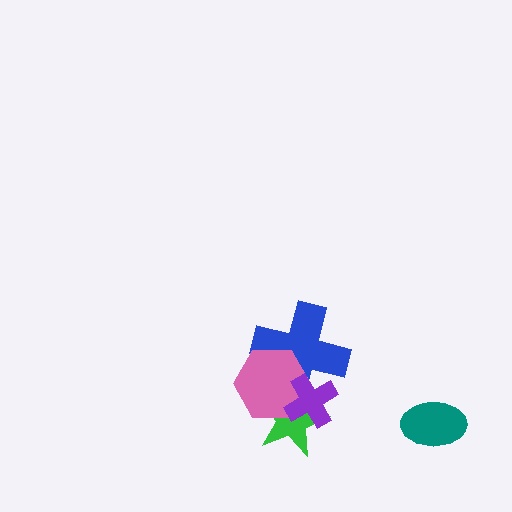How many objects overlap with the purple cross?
3 objects overlap with the purple cross.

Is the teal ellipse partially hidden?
No, no other shape covers it.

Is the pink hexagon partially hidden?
Yes, it is partially covered by another shape.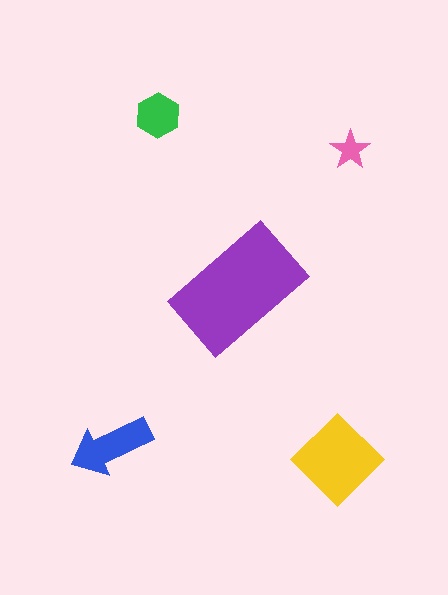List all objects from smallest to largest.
The pink star, the green hexagon, the blue arrow, the yellow diamond, the purple rectangle.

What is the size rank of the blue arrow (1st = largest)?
3rd.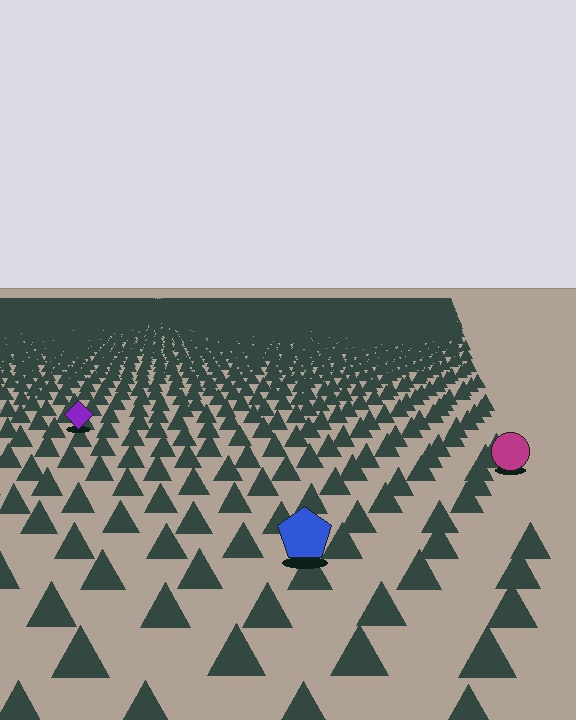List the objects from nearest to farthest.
From nearest to farthest: the blue pentagon, the magenta circle, the purple diamond.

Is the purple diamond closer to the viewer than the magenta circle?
No. The magenta circle is closer — you can tell from the texture gradient: the ground texture is coarser near it.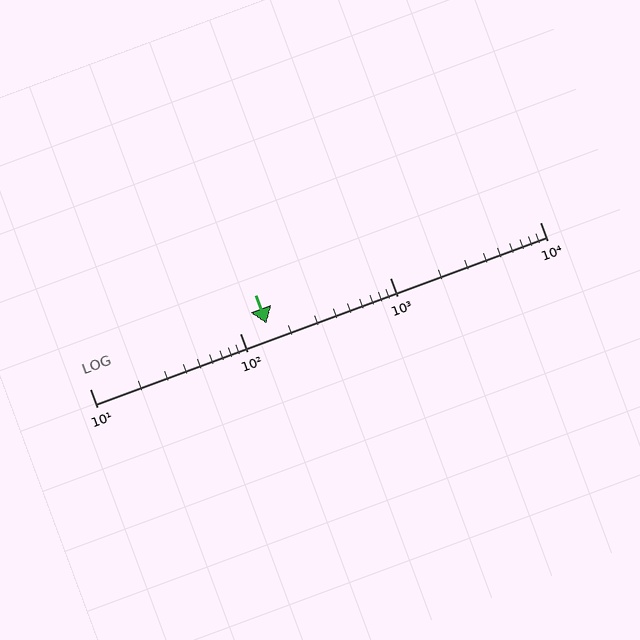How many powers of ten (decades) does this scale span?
The scale spans 3 decades, from 10 to 10000.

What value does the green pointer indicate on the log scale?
The pointer indicates approximately 150.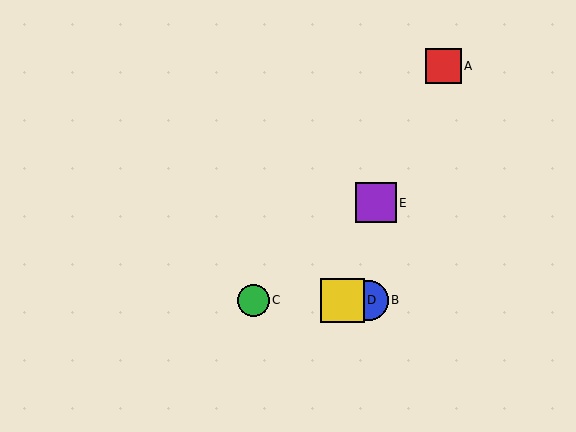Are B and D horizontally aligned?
Yes, both are at y≈300.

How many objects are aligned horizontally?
3 objects (B, C, D) are aligned horizontally.